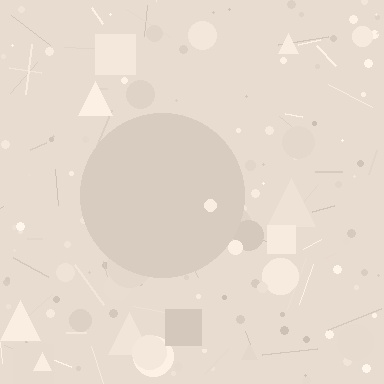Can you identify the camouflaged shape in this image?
The camouflaged shape is a circle.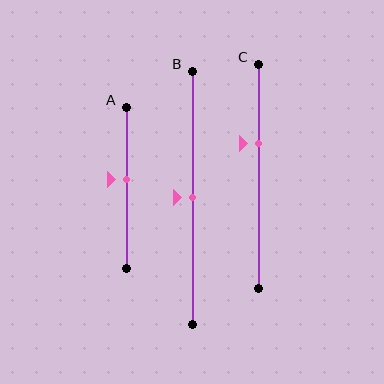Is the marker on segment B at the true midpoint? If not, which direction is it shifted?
Yes, the marker on segment B is at the true midpoint.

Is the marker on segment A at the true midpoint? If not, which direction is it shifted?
No, the marker on segment A is shifted upward by about 5% of the segment length.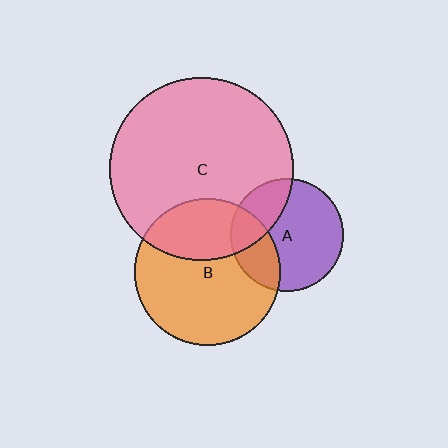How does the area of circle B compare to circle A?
Approximately 1.7 times.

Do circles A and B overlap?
Yes.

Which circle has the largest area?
Circle C (pink).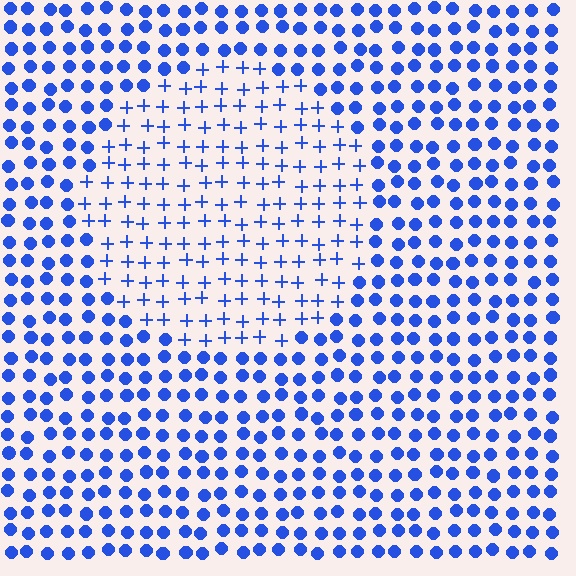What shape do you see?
I see a circle.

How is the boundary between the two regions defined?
The boundary is defined by a change in element shape: plus signs inside vs. circles outside. All elements share the same color and spacing.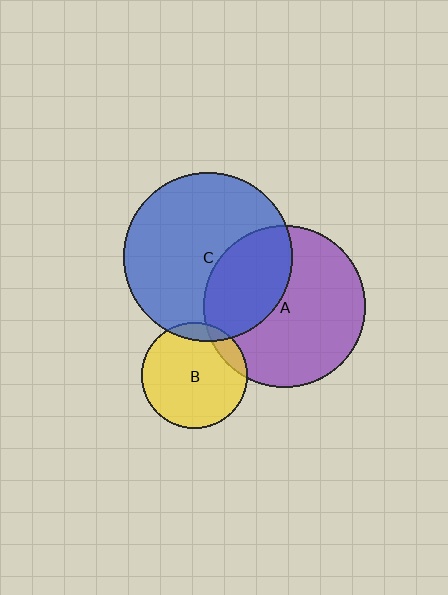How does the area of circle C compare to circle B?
Approximately 2.5 times.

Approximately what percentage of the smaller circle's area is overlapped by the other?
Approximately 10%.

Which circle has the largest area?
Circle C (blue).